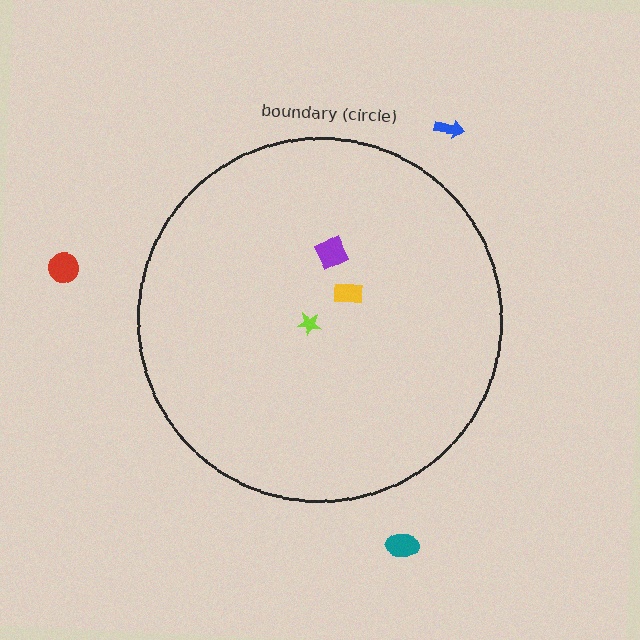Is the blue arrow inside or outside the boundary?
Outside.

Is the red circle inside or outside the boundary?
Outside.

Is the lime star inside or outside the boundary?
Inside.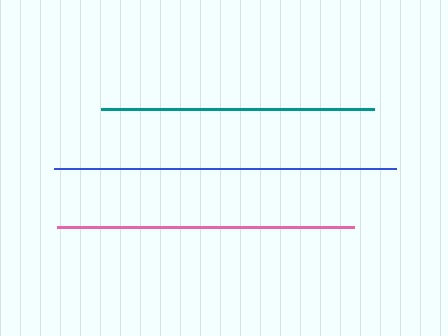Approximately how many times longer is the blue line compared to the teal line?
The blue line is approximately 1.2 times the length of the teal line.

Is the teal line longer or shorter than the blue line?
The blue line is longer than the teal line.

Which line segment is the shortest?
The teal line is the shortest at approximately 273 pixels.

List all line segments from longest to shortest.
From longest to shortest: blue, pink, teal.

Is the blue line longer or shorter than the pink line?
The blue line is longer than the pink line.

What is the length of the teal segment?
The teal segment is approximately 273 pixels long.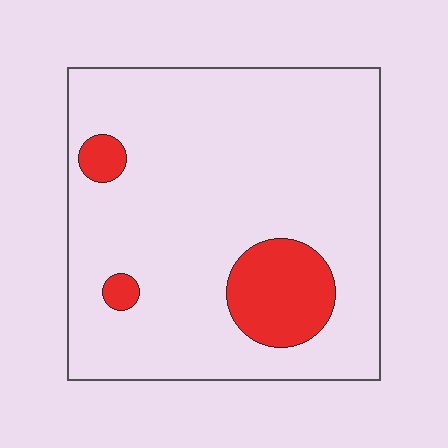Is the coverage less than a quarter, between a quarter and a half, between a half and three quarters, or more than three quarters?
Less than a quarter.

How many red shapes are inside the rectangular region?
3.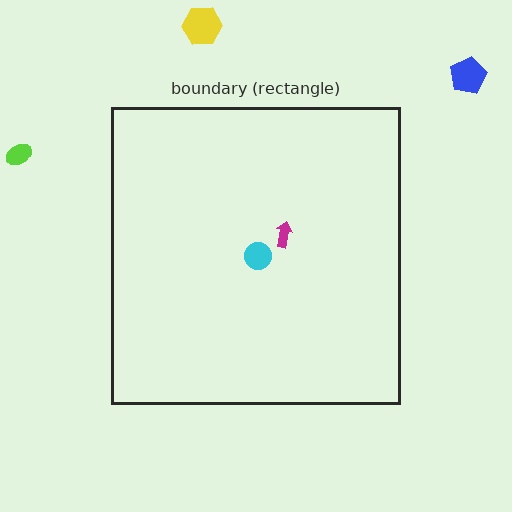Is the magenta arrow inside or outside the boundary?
Inside.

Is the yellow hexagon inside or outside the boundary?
Outside.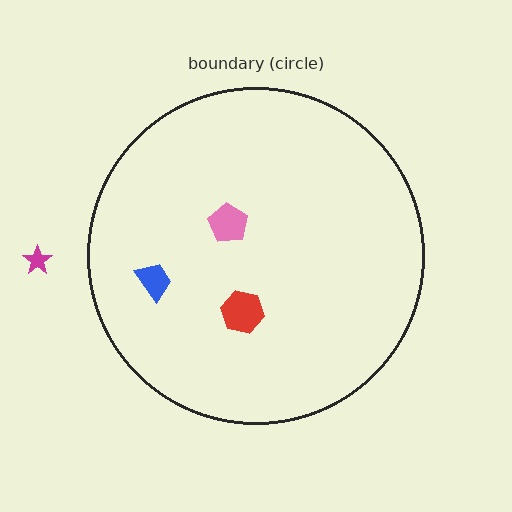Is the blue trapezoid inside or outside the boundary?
Inside.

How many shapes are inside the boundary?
3 inside, 1 outside.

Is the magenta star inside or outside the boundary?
Outside.